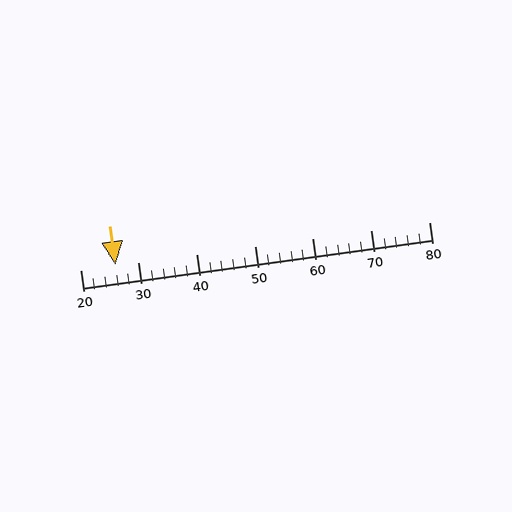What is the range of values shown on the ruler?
The ruler shows values from 20 to 80.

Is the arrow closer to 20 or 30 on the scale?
The arrow is closer to 30.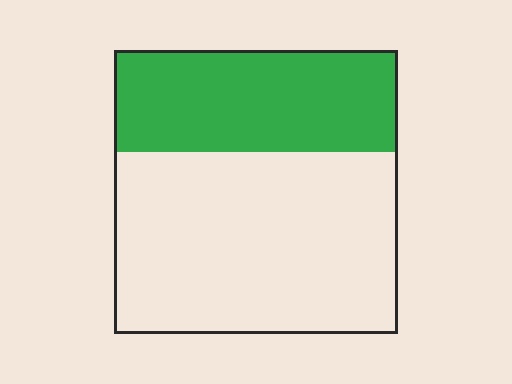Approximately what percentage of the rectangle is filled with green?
Approximately 35%.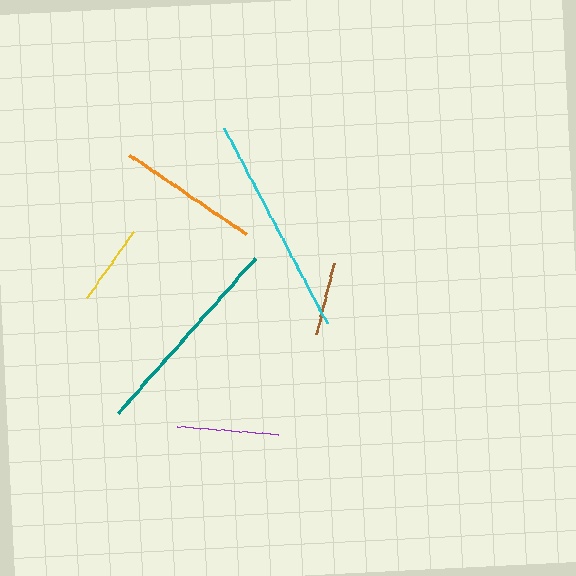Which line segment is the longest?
The cyan line is the longest at approximately 220 pixels.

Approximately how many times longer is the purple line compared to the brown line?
The purple line is approximately 1.4 times the length of the brown line.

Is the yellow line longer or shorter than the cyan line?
The cyan line is longer than the yellow line.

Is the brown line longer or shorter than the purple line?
The purple line is longer than the brown line.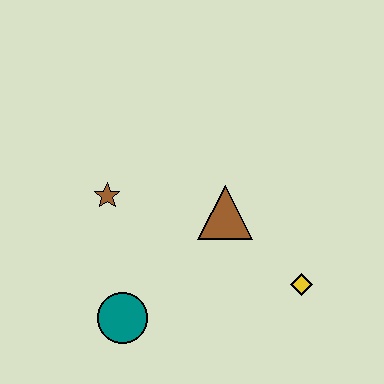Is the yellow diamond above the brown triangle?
No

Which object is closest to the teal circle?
The brown star is closest to the teal circle.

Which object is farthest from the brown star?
The yellow diamond is farthest from the brown star.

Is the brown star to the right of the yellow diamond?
No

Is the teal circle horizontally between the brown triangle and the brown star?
Yes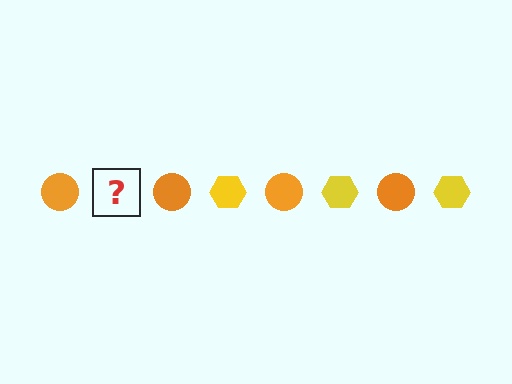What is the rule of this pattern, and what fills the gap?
The rule is that the pattern alternates between orange circle and yellow hexagon. The gap should be filled with a yellow hexagon.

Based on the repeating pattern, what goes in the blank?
The blank should be a yellow hexagon.